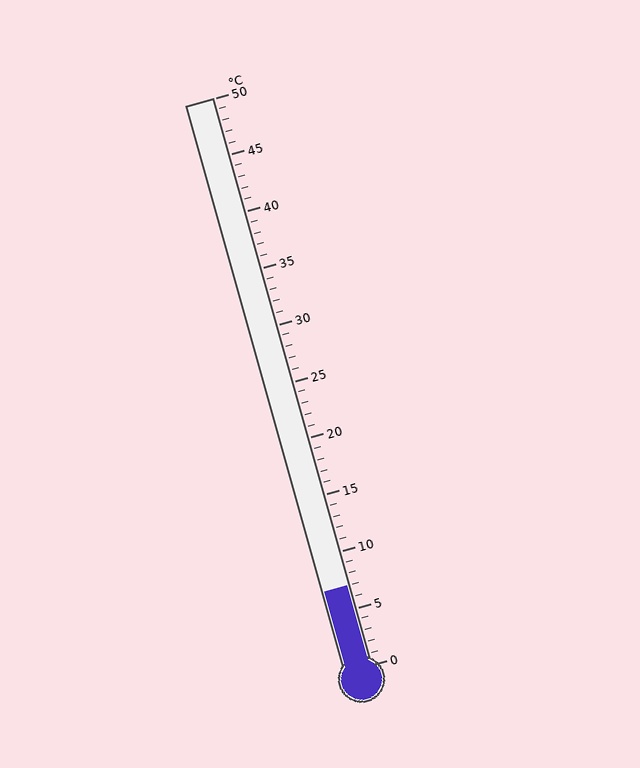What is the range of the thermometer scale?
The thermometer scale ranges from 0°C to 50°C.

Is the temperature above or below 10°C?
The temperature is below 10°C.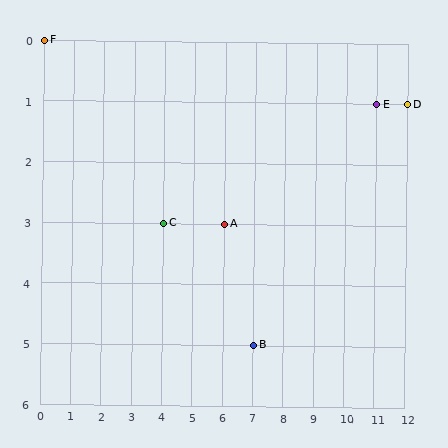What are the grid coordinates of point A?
Point A is at grid coordinates (6, 3).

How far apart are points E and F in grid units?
Points E and F are 11 columns and 1 row apart (about 11.0 grid units diagonally).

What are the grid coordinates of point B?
Point B is at grid coordinates (7, 5).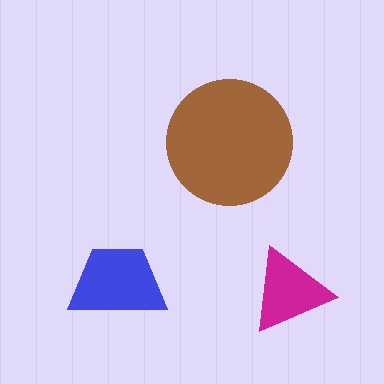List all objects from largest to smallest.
The brown circle, the blue trapezoid, the magenta triangle.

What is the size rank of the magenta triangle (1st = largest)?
3rd.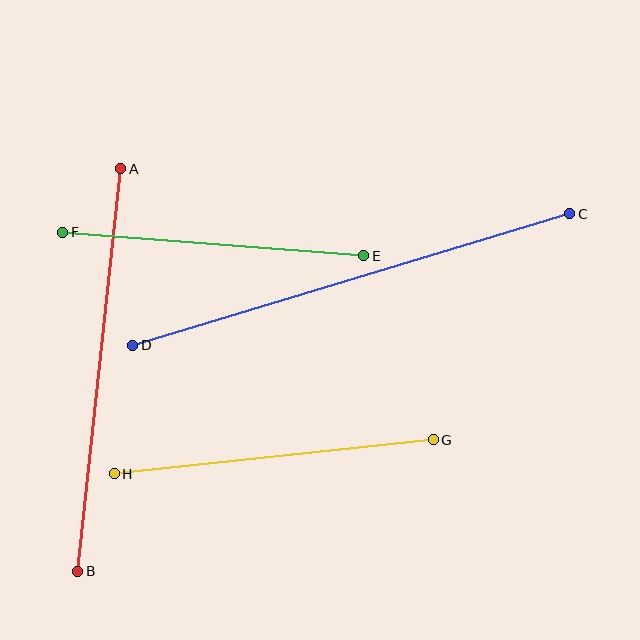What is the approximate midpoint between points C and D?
The midpoint is at approximately (351, 280) pixels.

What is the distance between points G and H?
The distance is approximately 321 pixels.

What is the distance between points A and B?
The distance is approximately 405 pixels.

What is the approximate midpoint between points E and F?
The midpoint is at approximately (213, 244) pixels.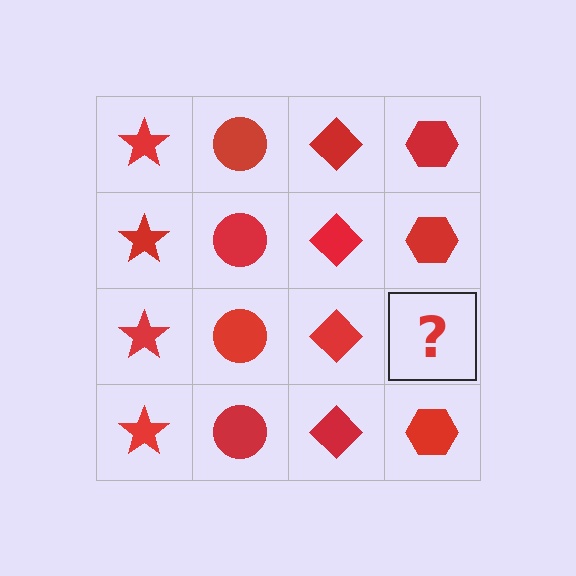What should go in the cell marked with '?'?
The missing cell should contain a red hexagon.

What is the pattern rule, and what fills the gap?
The rule is that each column has a consistent shape. The gap should be filled with a red hexagon.